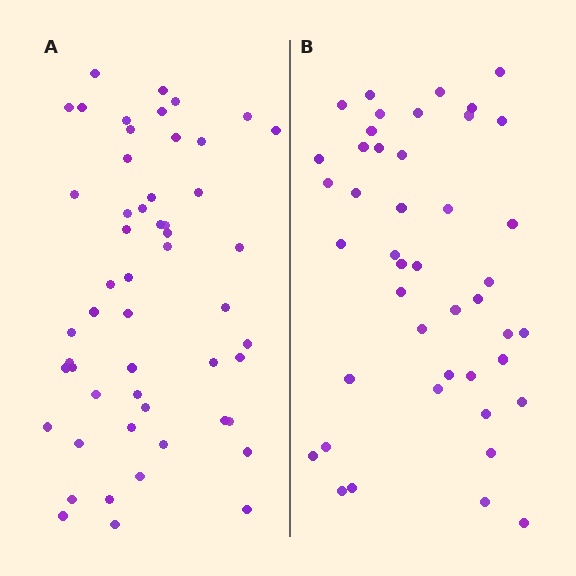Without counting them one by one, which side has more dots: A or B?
Region A (the left region) has more dots.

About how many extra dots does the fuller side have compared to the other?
Region A has roughly 8 or so more dots than region B.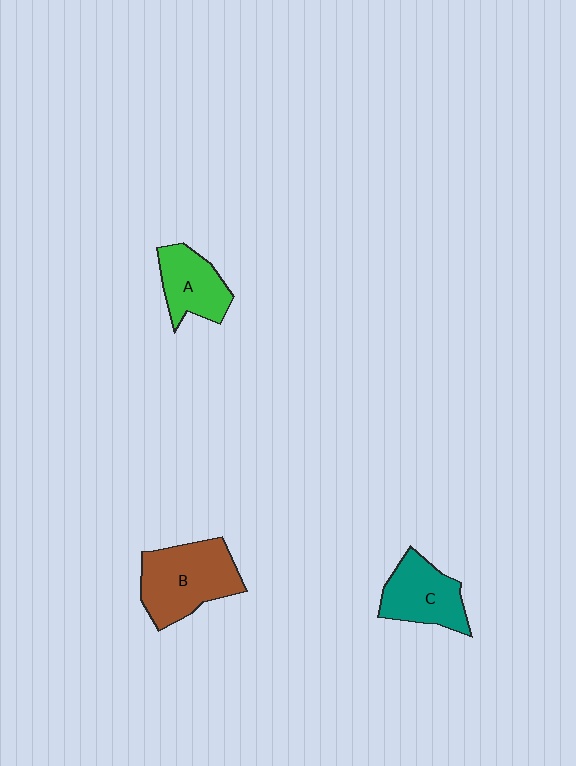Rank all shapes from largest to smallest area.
From largest to smallest: B (brown), C (teal), A (green).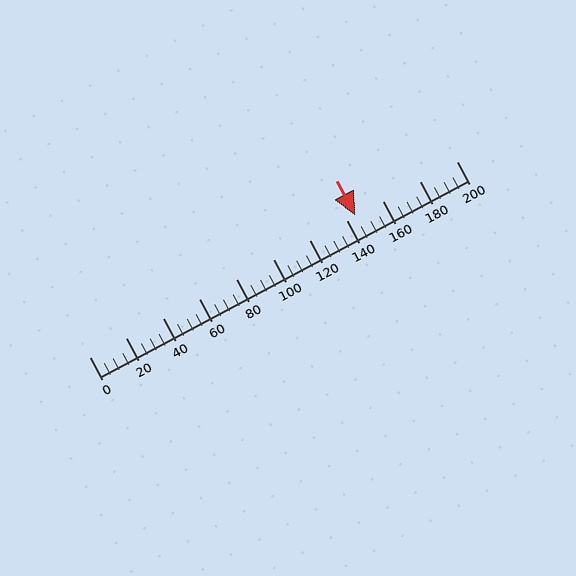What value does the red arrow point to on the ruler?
The red arrow points to approximately 145.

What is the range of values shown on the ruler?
The ruler shows values from 0 to 200.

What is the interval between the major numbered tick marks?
The major tick marks are spaced 20 units apart.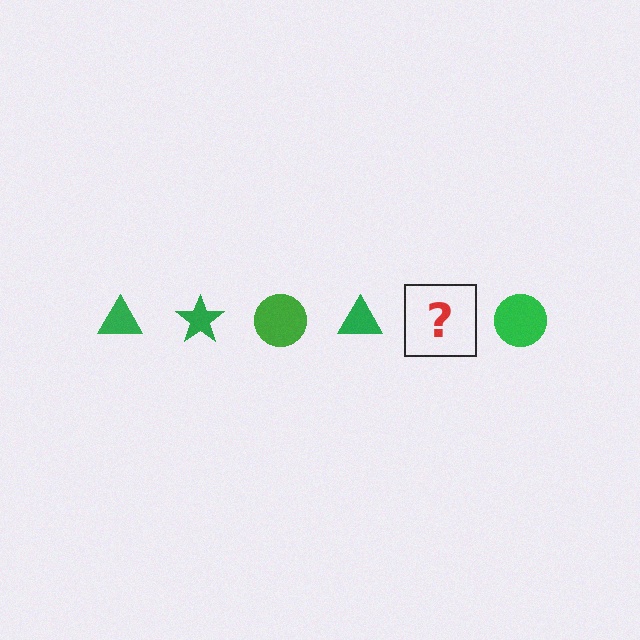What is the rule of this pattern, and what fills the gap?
The rule is that the pattern cycles through triangle, star, circle shapes in green. The gap should be filled with a green star.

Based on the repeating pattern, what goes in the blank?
The blank should be a green star.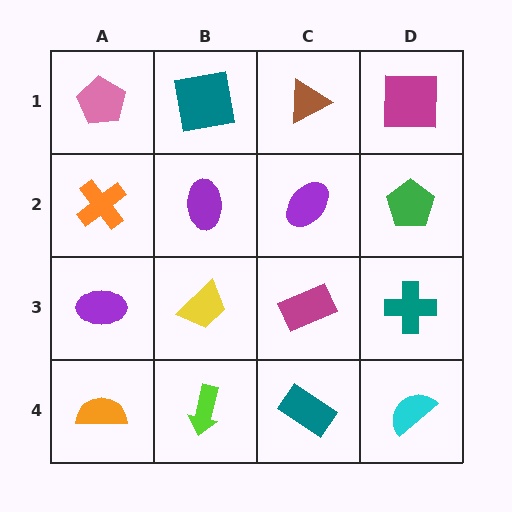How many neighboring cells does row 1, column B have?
3.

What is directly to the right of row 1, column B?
A brown triangle.